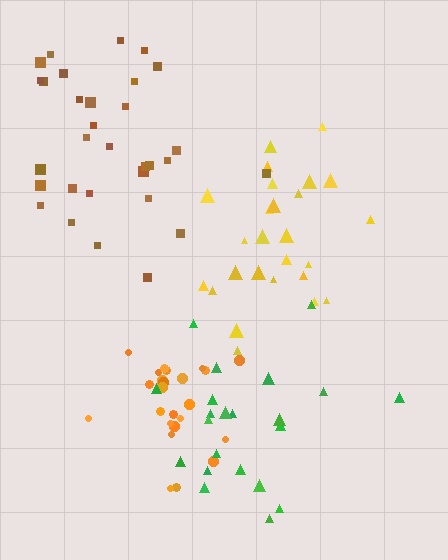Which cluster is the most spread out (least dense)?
Green.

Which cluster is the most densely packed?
Orange.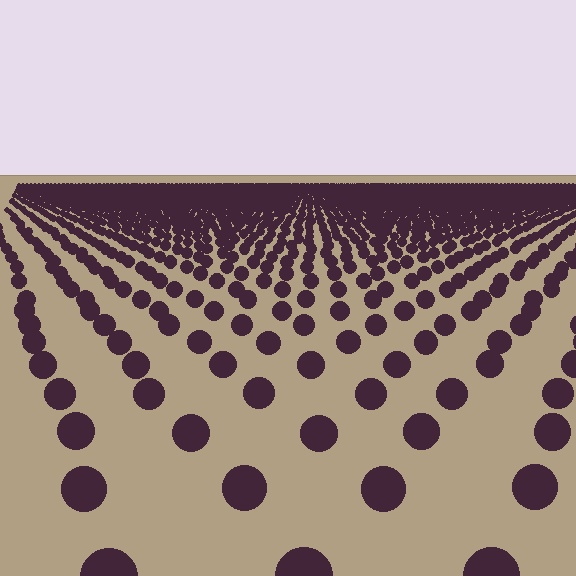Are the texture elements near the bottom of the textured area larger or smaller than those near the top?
Larger. Near the bottom, elements are closer to the viewer and appear at a bigger on-screen size.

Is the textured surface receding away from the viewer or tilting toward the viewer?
The surface is receding away from the viewer. Texture elements get smaller and denser toward the top.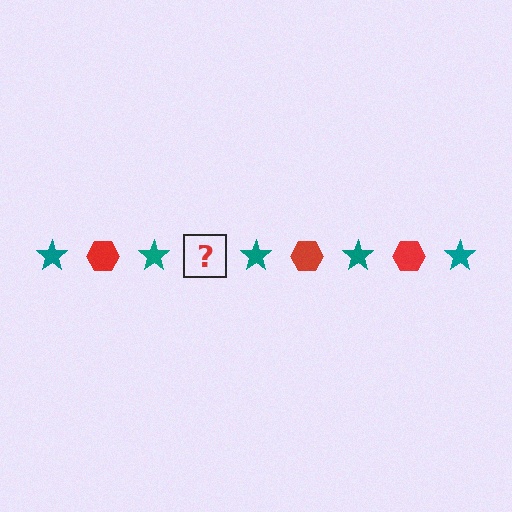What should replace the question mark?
The question mark should be replaced with a red hexagon.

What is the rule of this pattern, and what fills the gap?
The rule is that the pattern alternates between teal star and red hexagon. The gap should be filled with a red hexagon.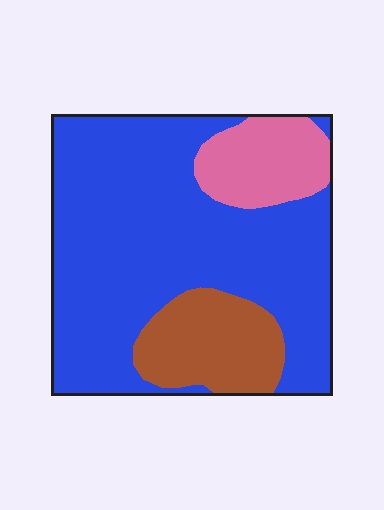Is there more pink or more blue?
Blue.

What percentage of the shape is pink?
Pink covers 13% of the shape.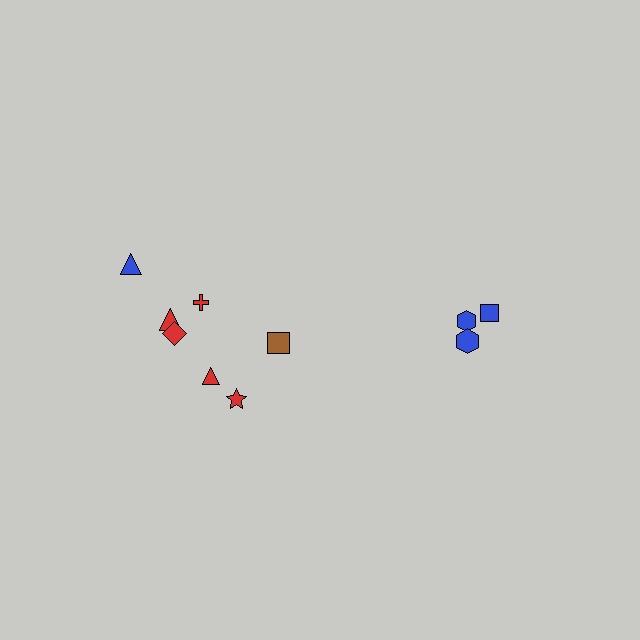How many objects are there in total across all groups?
There are 10 objects.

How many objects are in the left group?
There are 7 objects.